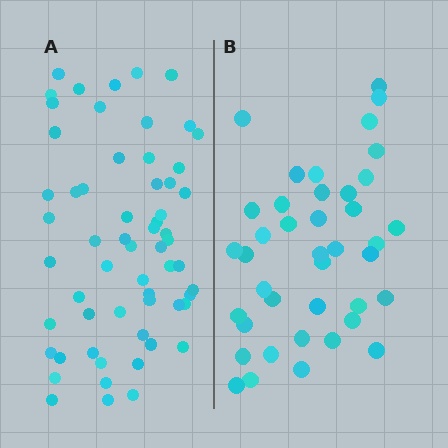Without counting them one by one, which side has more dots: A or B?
Region A (the left region) has more dots.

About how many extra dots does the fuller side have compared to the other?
Region A has approximately 20 more dots than region B.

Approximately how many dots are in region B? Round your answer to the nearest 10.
About 40 dots.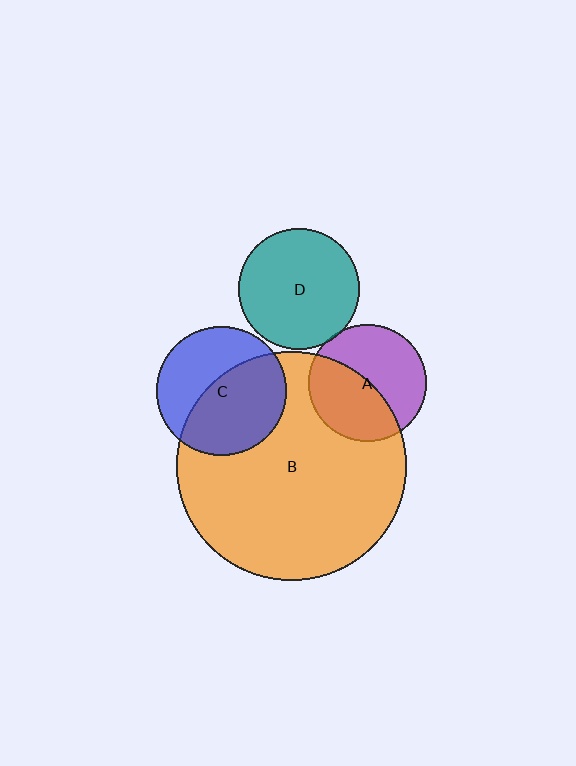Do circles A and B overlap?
Yes.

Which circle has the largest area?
Circle B (orange).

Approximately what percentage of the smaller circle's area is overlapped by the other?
Approximately 45%.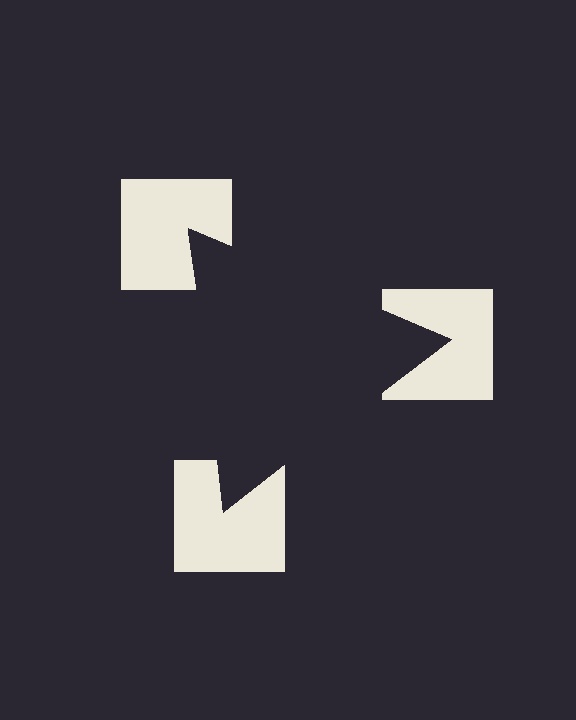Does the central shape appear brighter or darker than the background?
It typically appears slightly darker than the background, even though no actual brightness change is drawn.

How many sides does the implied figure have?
3 sides.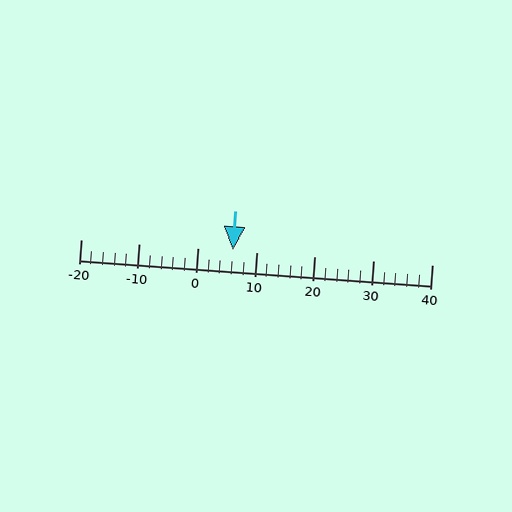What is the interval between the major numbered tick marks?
The major tick marks are spaced 10 units apart.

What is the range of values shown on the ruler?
The ruler shows values from -20 to 40.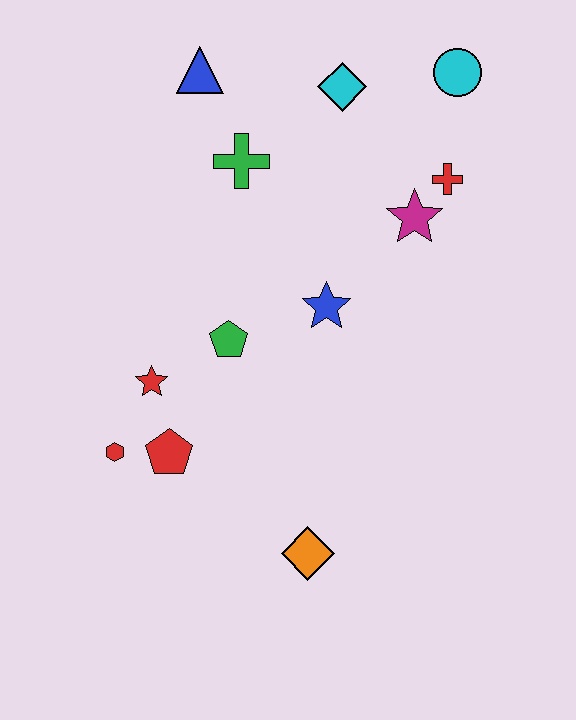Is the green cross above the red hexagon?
Yes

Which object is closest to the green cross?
The blue triangle is closest to the green cross.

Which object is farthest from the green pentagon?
The cyan circle is farthest from the green pentagon.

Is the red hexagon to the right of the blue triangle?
No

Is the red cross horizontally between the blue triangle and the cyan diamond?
No